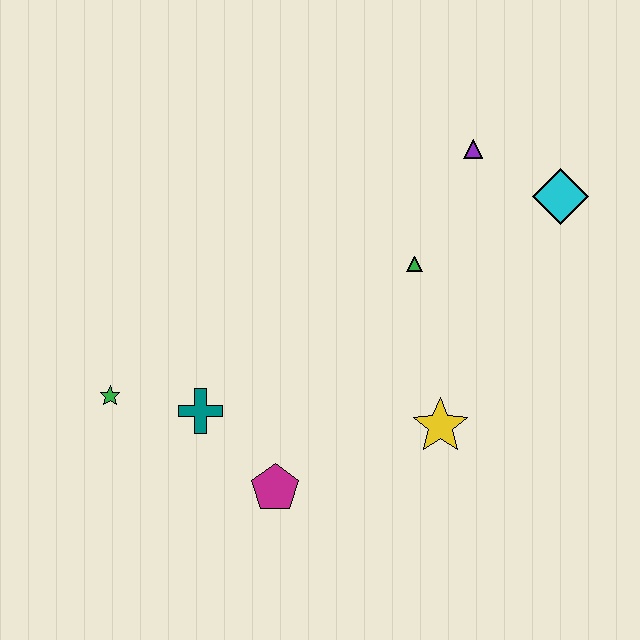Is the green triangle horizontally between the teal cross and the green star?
No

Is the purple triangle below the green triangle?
No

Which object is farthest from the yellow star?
The green star is farthest from the yellow star.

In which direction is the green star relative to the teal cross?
The green star is to the left of the teal cross.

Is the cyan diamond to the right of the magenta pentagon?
Yes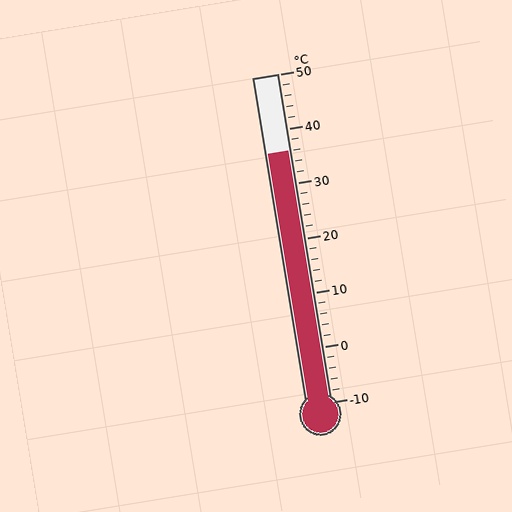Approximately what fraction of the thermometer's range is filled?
The thermometer is filled to approximately 75% of its range.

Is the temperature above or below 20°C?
The temperature is above 20°C.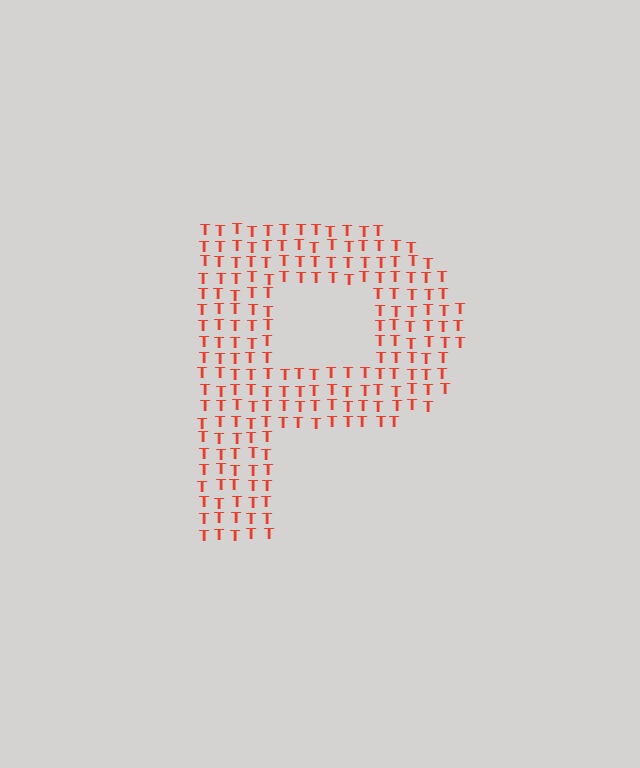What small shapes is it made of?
It is made of small letter T's.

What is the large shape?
The large shape is the letter P.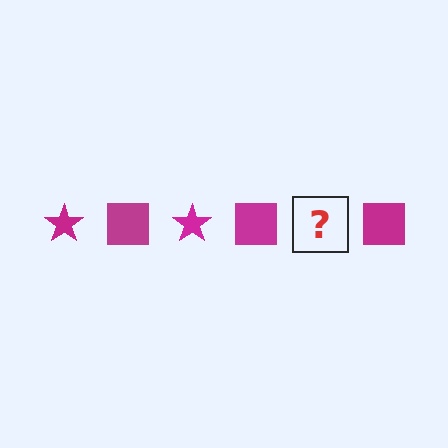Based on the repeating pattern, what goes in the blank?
The blank should be a magenta star.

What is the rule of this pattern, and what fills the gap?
The rule is that the pattern cycles through star, square shapes in magenta. The gap should be filled with a magenta star.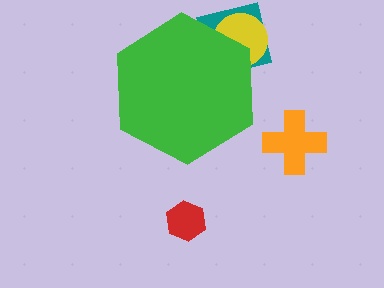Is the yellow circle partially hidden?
Yes, the yellow circle is partially hidden behind the green hexagon.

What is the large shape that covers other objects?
A green hexagon.